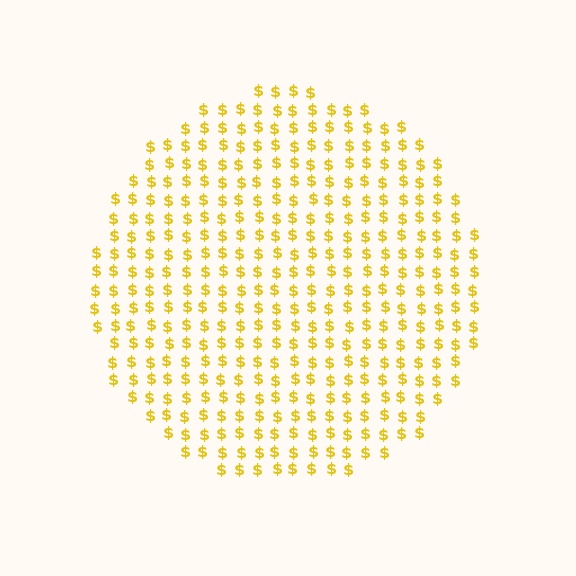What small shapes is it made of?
It is made of small dollar signs.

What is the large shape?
The large shape is a circle.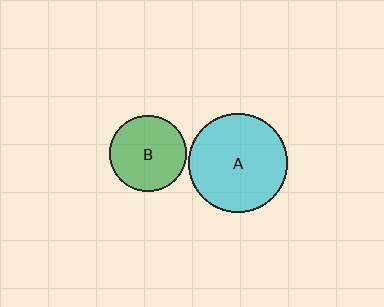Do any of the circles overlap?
No, none of the circles overlap.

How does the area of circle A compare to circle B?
Approximately 1.7 times.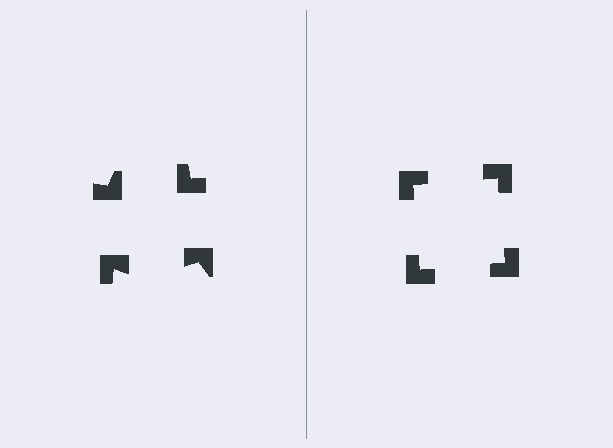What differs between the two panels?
The notched squares are positioned identically on both sides; only the wedge orientations differ. On the right they align to a square; on the left they are misaligned.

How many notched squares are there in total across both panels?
8 — 4 on each side.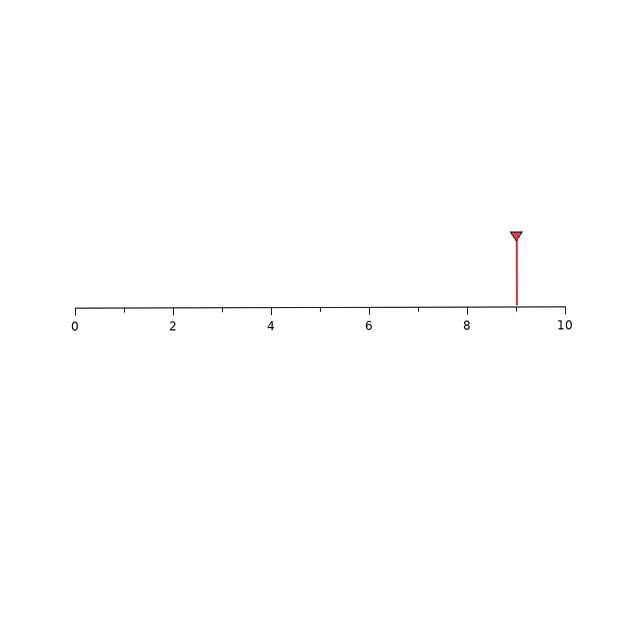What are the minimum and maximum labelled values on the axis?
The axis runs from 0 to 10.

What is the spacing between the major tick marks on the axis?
The major ticks are spaced 2 apart.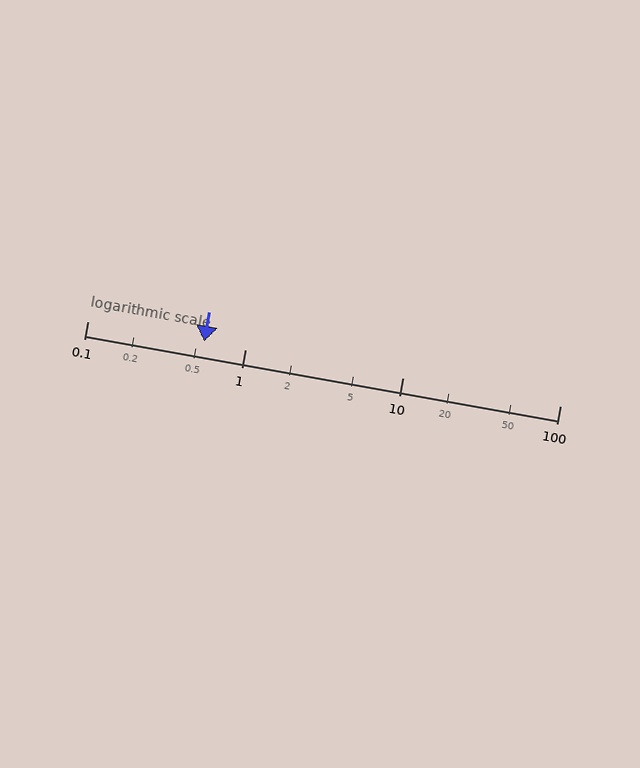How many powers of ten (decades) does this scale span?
The scale spans 3 decades, from 0.1 to 100.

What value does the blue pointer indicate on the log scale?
The pointer indicates approximately 0.55.